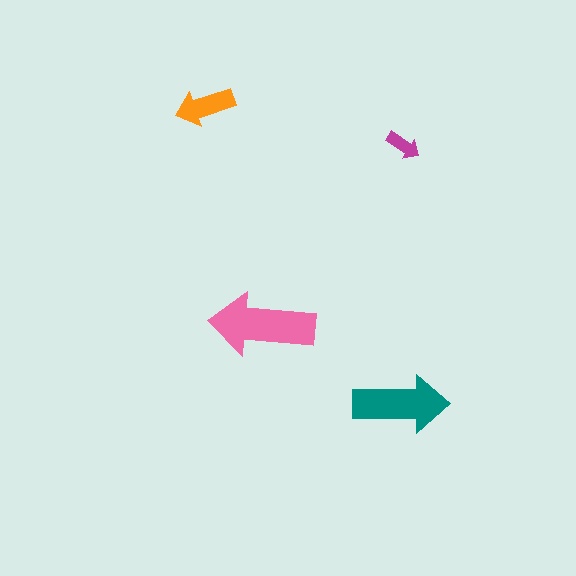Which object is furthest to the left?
The orange arrow is leftmost.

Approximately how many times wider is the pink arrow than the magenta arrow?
About 3 times wider.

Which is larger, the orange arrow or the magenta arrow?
The orange one.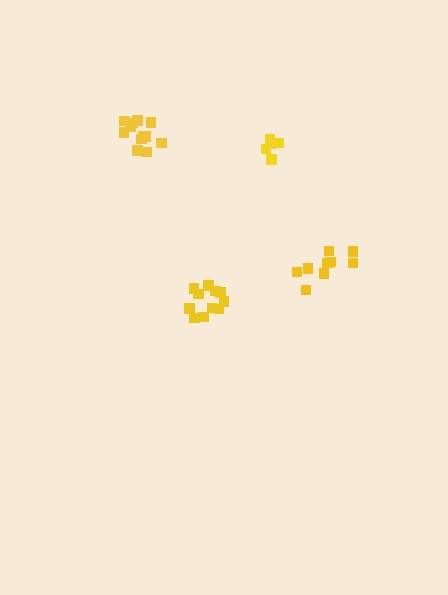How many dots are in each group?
Group 1: 6 dots, Group 2: 11 dots, Group 3: 12 dots, Group 4: 9 dots (38 total).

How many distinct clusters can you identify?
There are 4 distinct clusters.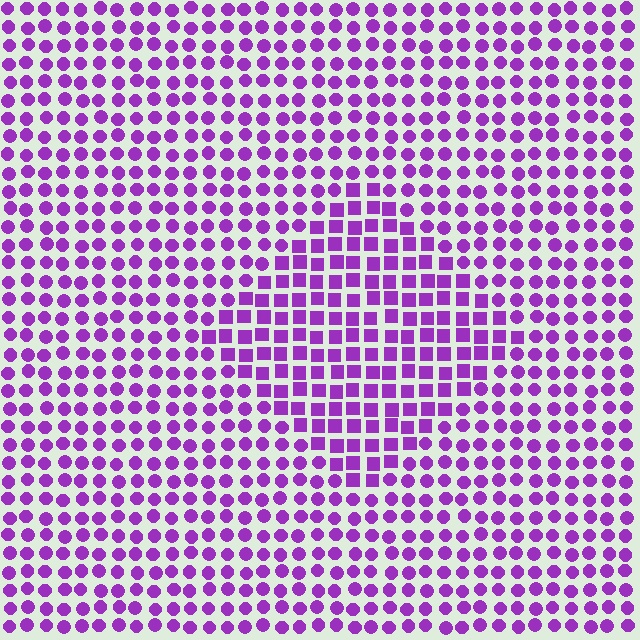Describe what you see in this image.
The image is filled with small purple elements arranged in a uniform grid. A diamond-shaped region contains squares, while the surrounding area contains circles. The boundary is defined purely by the change in element shape.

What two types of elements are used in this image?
The image uses squares inside the diamond region and circles outside it.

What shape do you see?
I see a diamond.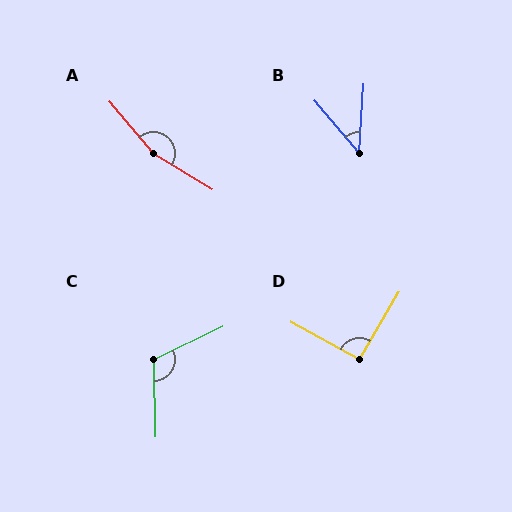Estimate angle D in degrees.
Approximately 91 degrees.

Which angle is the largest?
A, at approximately 162 degrees.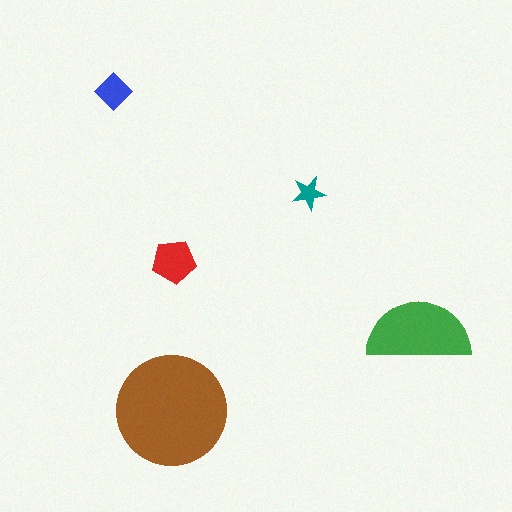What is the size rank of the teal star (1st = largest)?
5th.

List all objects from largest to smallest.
The brown circle, the green semicircle, the red pentagon, the blue diamond, the teal star.